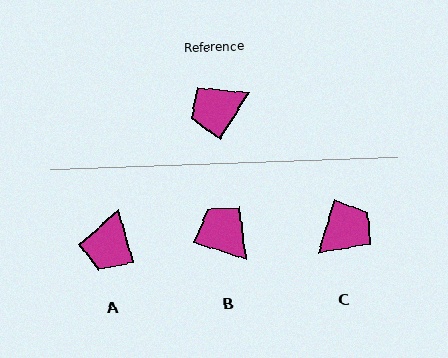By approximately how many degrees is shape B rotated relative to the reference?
Approximately 77 degrees clockwise.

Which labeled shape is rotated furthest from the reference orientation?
C, about 165 degrees away.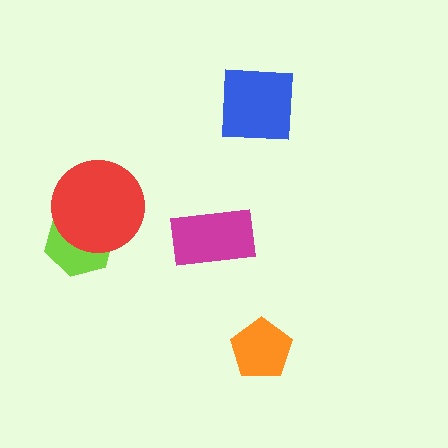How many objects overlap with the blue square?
0 objects overlap with the blue square.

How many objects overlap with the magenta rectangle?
0 objects overlap with the magenta rectangle.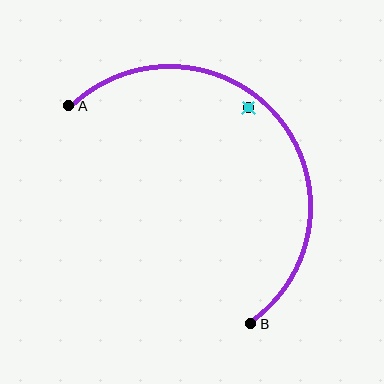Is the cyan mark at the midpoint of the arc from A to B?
No — the cyan mark does not lie on the arc at all. It sits slightly inside the curve.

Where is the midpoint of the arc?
The arc midpoint is the point on the curve farthest from the straight line joining A and B. It sits above and to the right of that line.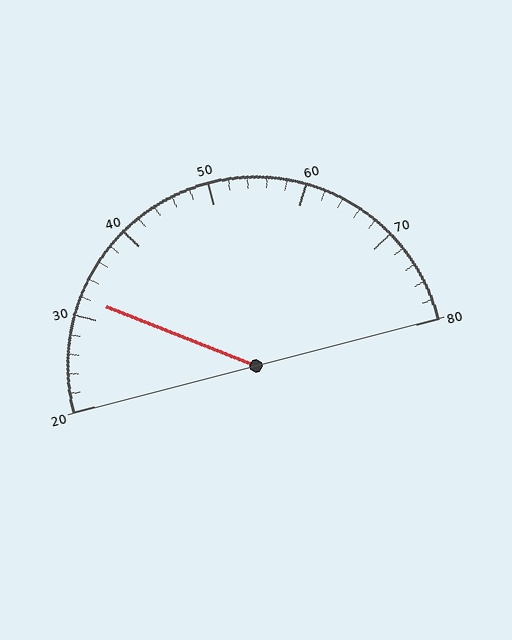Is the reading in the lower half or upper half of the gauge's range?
The reading is in the lower half of the range (20 to 80).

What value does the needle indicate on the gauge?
The needle indicates approximately 32.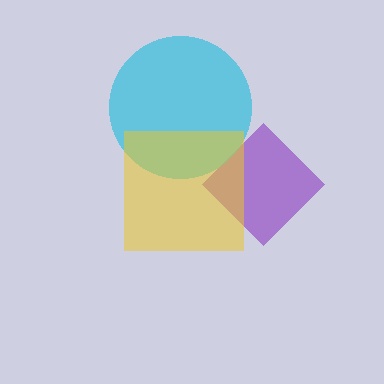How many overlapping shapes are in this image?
There are 3 overlapping shapes in the image.